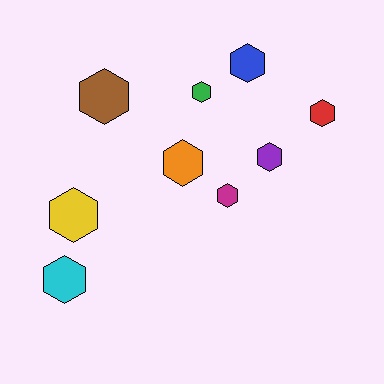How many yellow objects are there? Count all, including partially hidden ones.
There is 1 yellow object.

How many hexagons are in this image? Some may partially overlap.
There are 9 hexagons.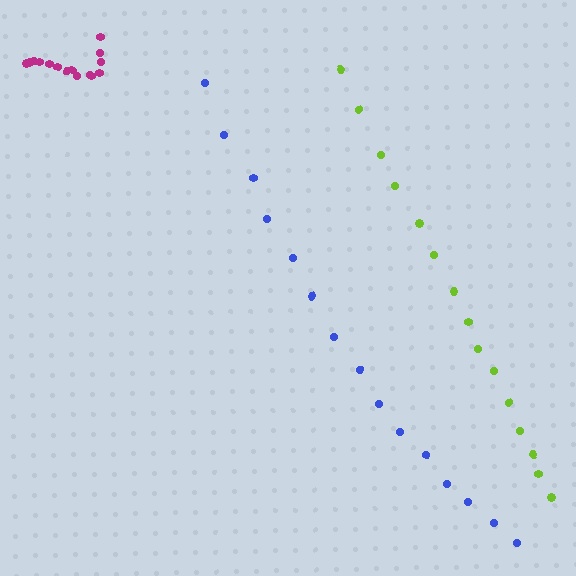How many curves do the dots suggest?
There are 3 distinct paths.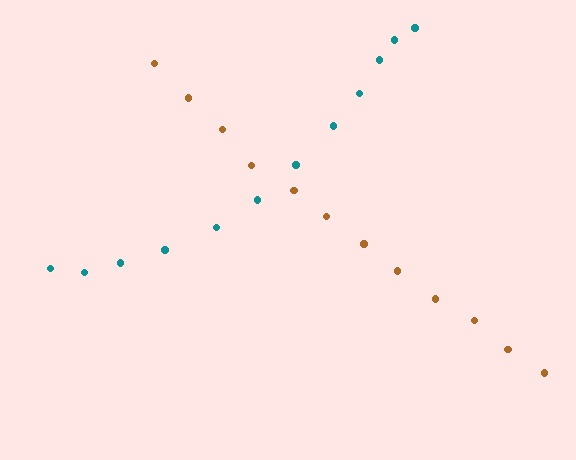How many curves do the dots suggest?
There are 2 distinct paths.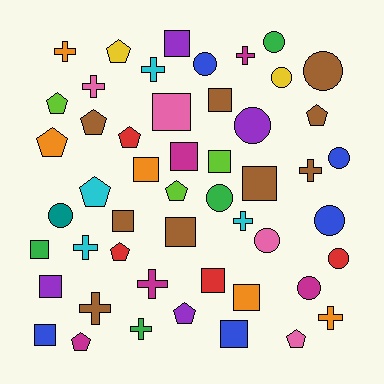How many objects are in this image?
There are 50 objects.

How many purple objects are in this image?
There are 4 purple objects.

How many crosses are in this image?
There are 11 crosses.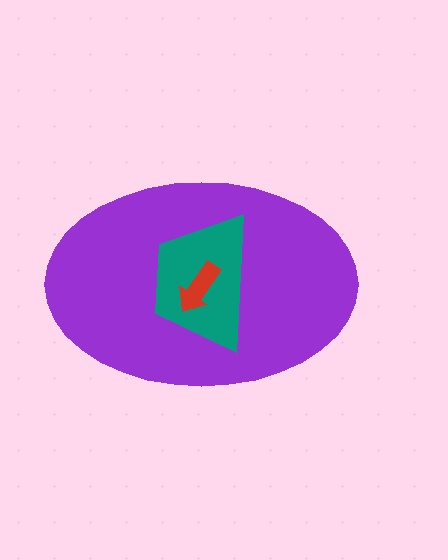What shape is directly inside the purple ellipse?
The teal trapezoid.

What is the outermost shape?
The purple ellipse.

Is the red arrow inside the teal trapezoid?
Yes.